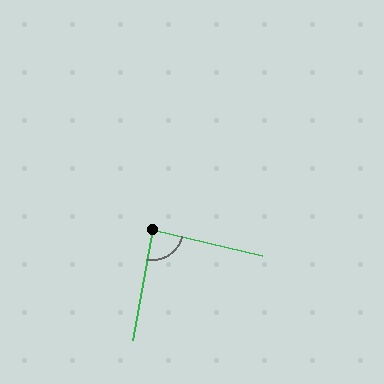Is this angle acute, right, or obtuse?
It is approximately a right angle.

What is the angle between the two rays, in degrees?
Approximately 87 degrees.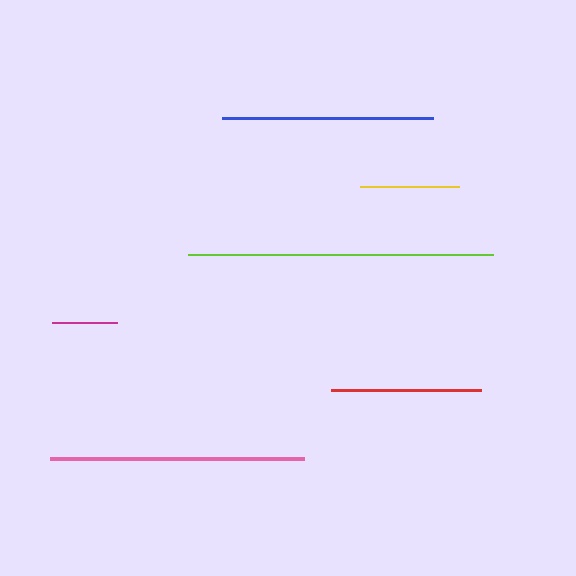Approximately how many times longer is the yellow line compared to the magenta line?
The yellow line is approximately 1.5 times the length of the magenta line.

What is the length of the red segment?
The red segment is approximately 151 pixels long.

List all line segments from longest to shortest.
From longest to shortest: lime, pink, blue, red, yellow, magenta.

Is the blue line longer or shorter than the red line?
The blue line is longer than the red line.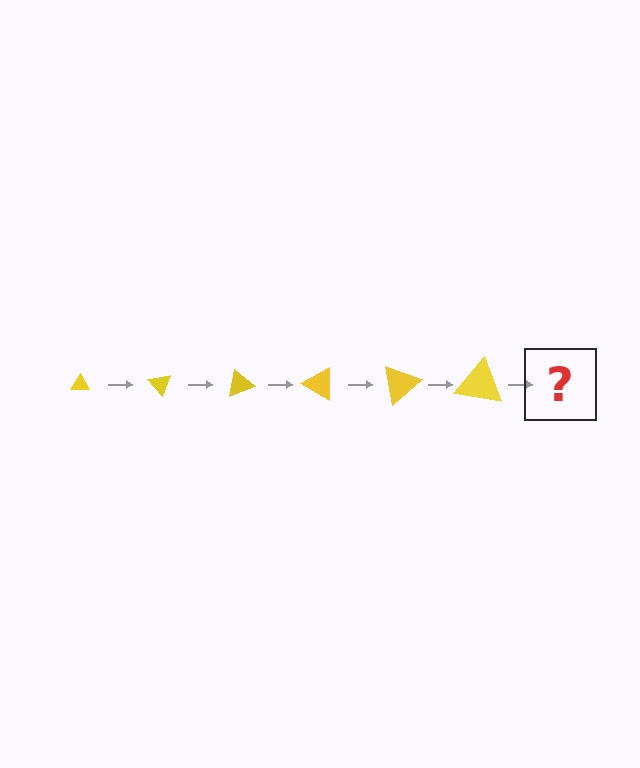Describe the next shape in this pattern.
It should be a triangle, larger than the previous one and rotated 300 degrees from the start.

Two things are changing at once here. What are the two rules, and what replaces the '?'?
The two rules are that the triangle grows larger each step and it rotates 50 degrees each step. The '?' should be a triangle, larger than the previous one and rotated 300 degrees from the start.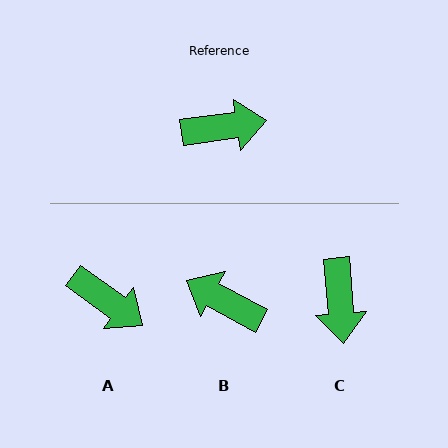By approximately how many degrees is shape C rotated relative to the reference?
Approximately 93 degrees clockwise.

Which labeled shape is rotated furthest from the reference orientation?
B, about 143 degrees away.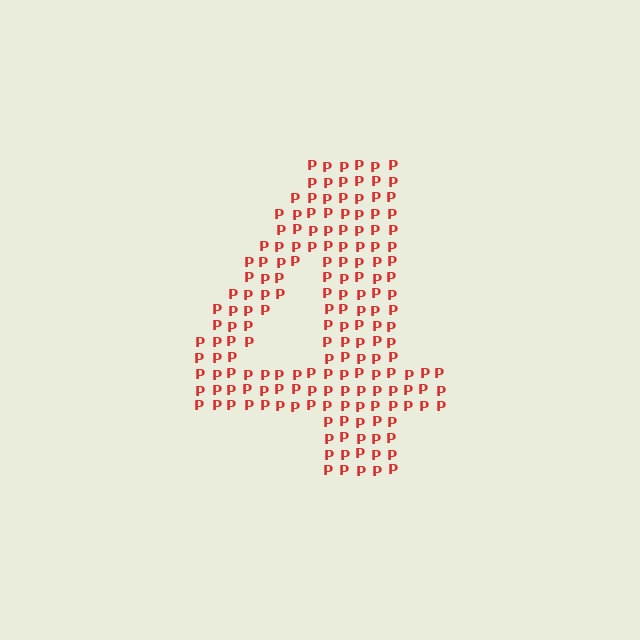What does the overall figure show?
The overall figure shows the digit 4.